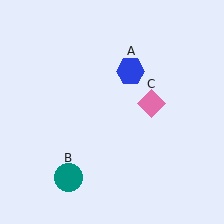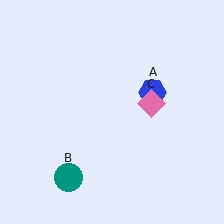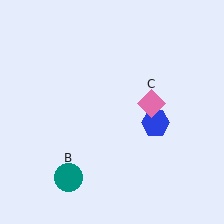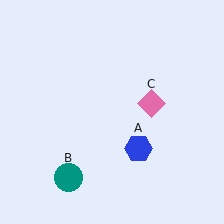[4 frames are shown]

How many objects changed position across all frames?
1 object changed position: blue hexagon (object A).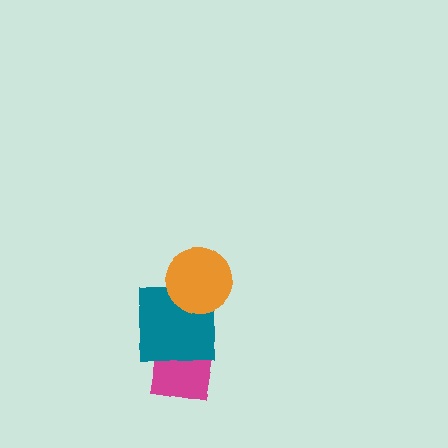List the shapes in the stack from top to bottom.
From top to bottom: the orange circle, the teal square, the magenta square.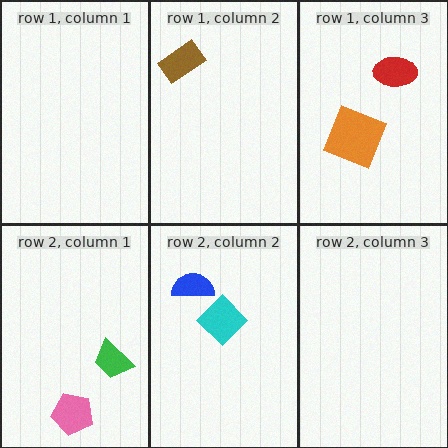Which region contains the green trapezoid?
The row 2, column 1 region.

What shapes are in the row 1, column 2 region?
The brown rectangle.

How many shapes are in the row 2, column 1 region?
2.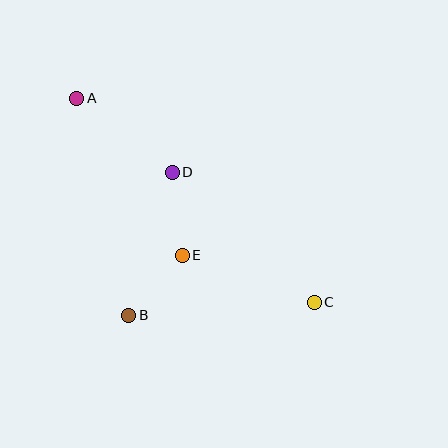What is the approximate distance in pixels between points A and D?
The distance between A and D is approximately 121 pixels.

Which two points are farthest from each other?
Points A and C are farthest from each other.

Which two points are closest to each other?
Points B and E are closest to each other.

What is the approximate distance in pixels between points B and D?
The distance between B and D is approximately 150 pixels.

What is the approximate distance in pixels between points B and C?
The distance between B and C is approximately 186 pixels.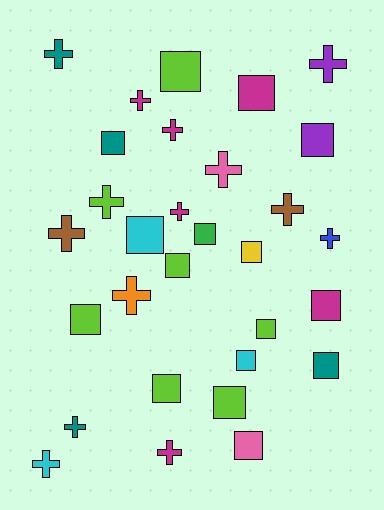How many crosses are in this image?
There are 14 crosses.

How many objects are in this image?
There are 30 objects.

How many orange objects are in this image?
There is 1 orange object.